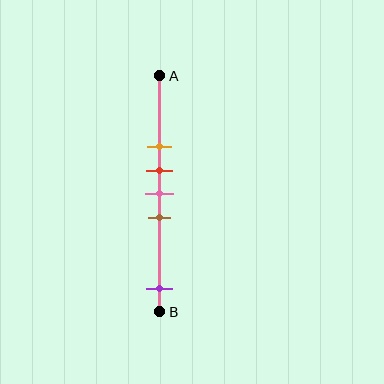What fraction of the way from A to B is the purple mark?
The purple mark is approximately 90% (0.9) of the way from A to B.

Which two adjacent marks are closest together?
The red and pink marks are the closest adjacent pair.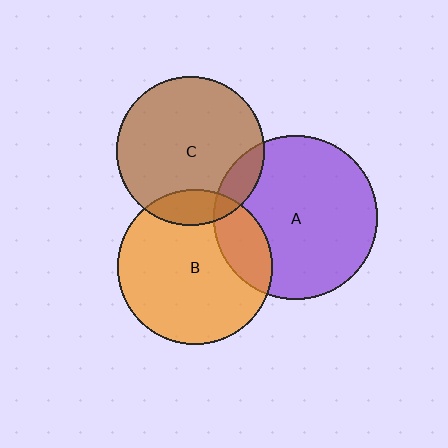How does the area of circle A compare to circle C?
Approximately 1.2 times.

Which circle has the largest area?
Circle A (purple).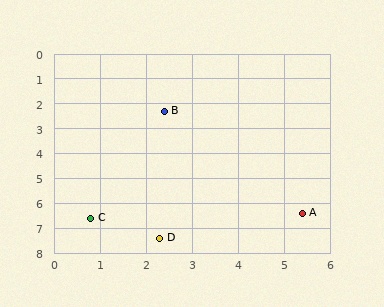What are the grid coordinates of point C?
Point C is at approximately (0.8, 6.6).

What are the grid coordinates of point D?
Point D is at approximately (2.3, 7.4).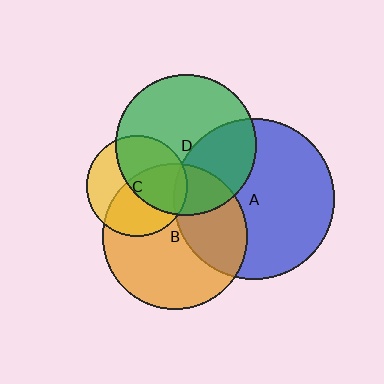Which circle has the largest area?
Circle A (blue).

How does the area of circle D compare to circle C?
Approximately 1.9 times.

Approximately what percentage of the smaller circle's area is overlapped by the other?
Approximately 35%.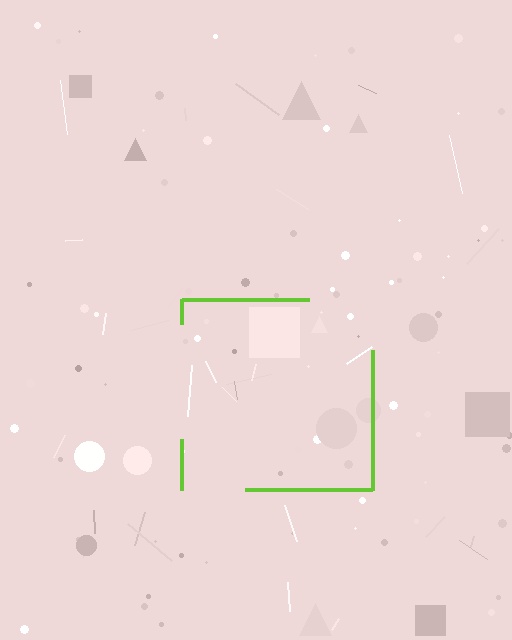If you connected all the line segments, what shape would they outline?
They would outline a square.